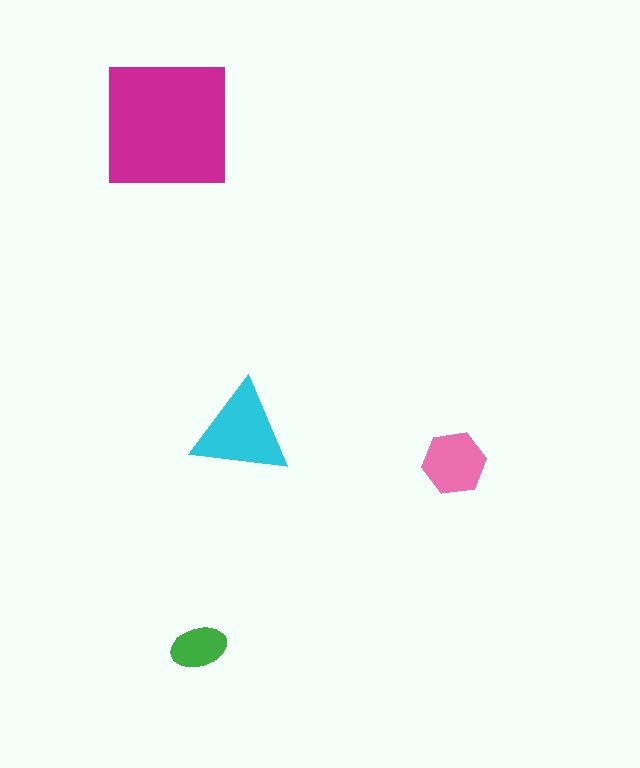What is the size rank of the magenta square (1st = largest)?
1st.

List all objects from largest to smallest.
The magenta square, the cyan triangle, the pink hexagon, the green ellipse.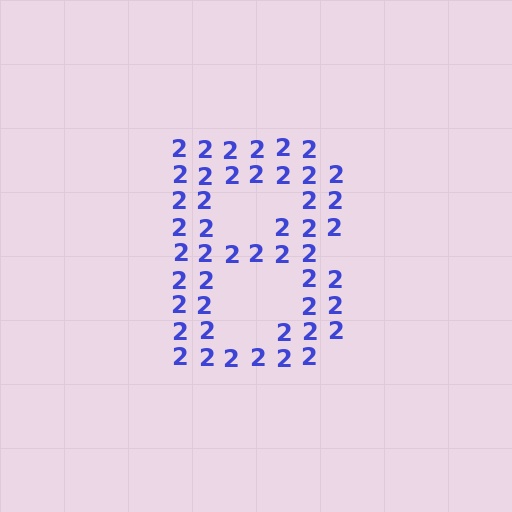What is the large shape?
The large shape is the letter B.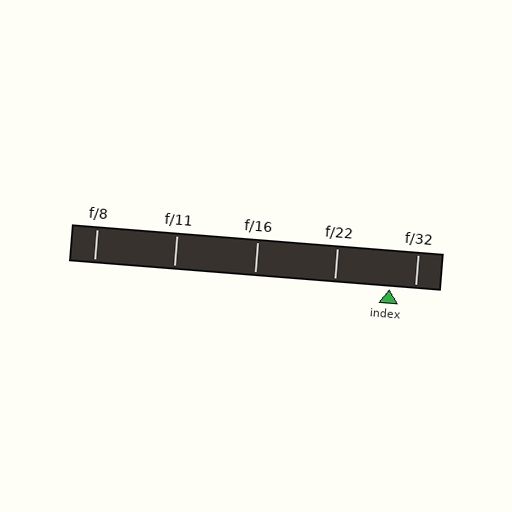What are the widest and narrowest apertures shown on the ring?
The widest aperture shown is f/8 and the narrowest is f/32.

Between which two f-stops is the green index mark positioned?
The index mark is between f/22 and f/32.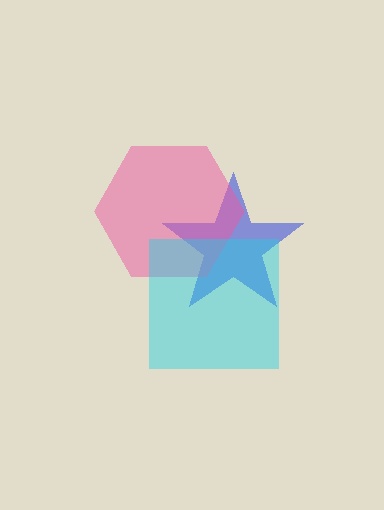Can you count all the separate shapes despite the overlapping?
Yes, there are 3 separate shapes.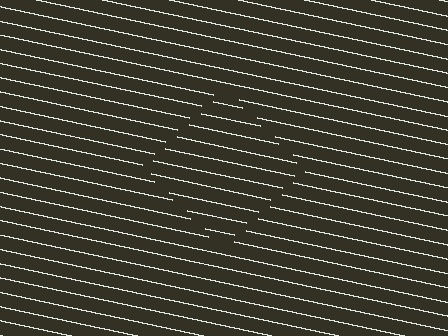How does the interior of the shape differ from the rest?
The interior of the shape contains the same grating, shifted by half a period — the contour is defined by the phase discontinuity where line-ends from the inner and outer gratings abut.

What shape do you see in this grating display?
An illusory square. The interior of the shape contains the same grating, shifted by half a period — the contour is defined by the phase discontinuity where line-ends from the inner and outer gratings abut.